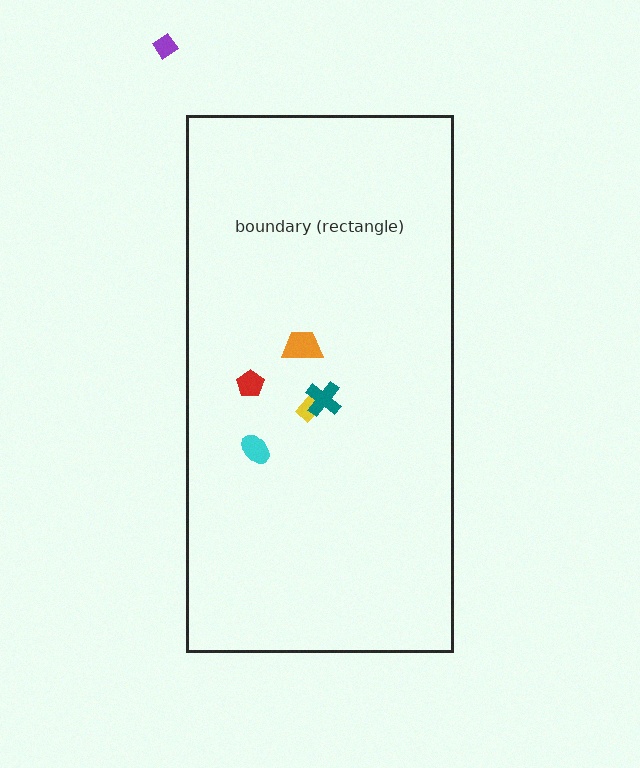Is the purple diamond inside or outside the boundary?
Outside.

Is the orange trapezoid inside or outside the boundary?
Inside.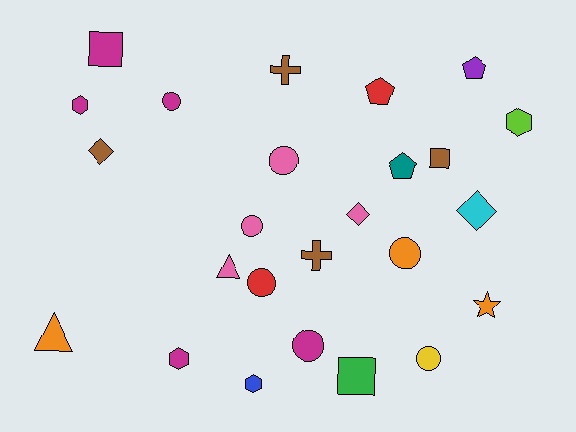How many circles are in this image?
There are 7 circles.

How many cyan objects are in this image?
There is 1 cyan object.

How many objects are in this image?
There are 25 objects.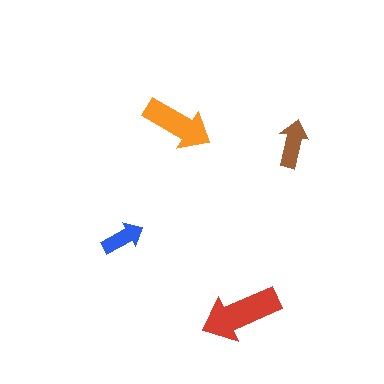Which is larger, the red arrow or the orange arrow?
The red one.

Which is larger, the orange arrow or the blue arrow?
The orange one.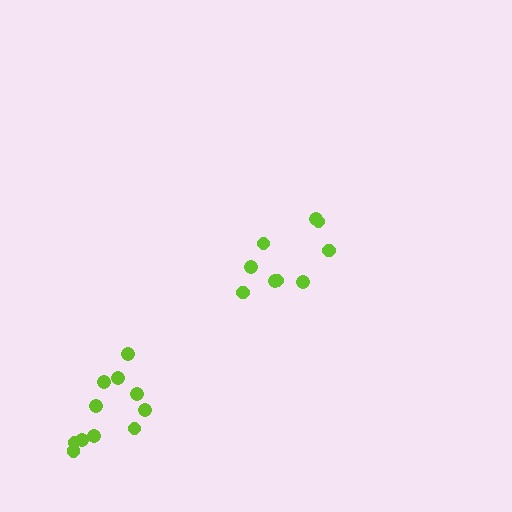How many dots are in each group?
Group 1: 9 dots, Group 2: 11 dots (20 total).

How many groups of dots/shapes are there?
There are 2 groups.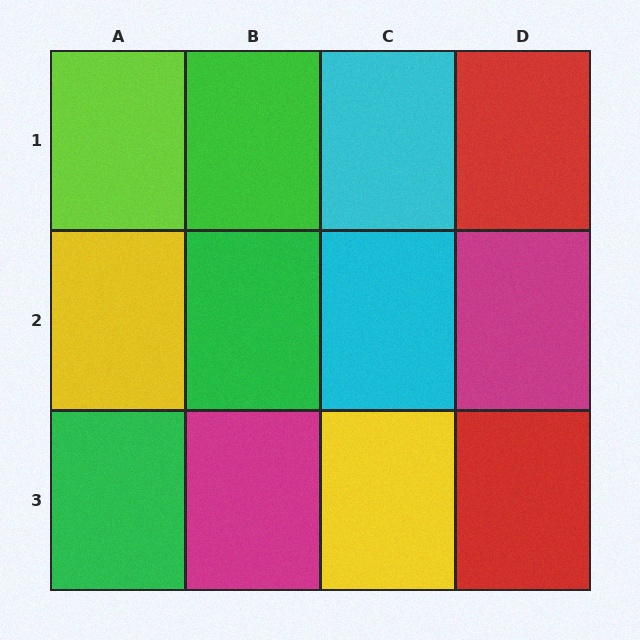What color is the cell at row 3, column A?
Green.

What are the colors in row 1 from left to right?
Lime, green, cyan, red.